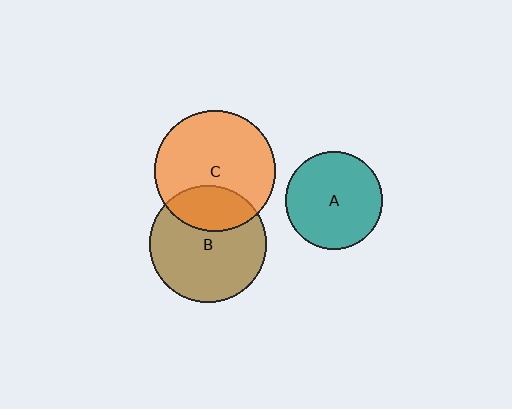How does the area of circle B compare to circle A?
Approximately 1.5 times.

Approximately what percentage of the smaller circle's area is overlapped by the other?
Approximately 30%.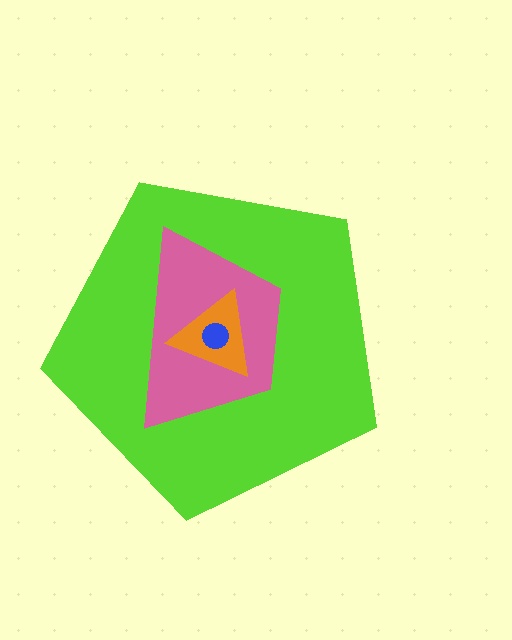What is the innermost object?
The blue circle.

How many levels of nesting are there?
4.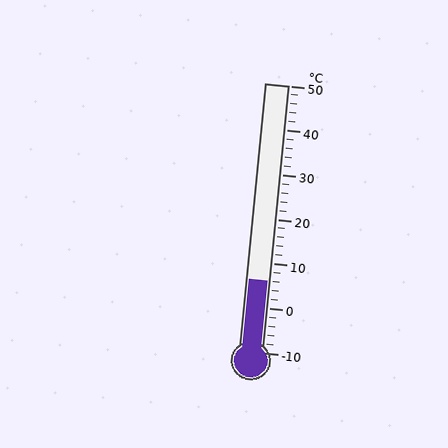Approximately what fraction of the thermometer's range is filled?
The thermometer is filled to approximately 25% of its range.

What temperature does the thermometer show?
The thermometer shows approximately 6°C.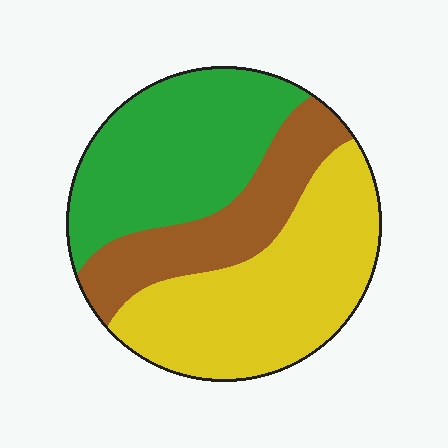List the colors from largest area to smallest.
From largest to smallest: yellow, green, brown.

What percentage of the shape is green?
Green covers roughly 35% of the shape.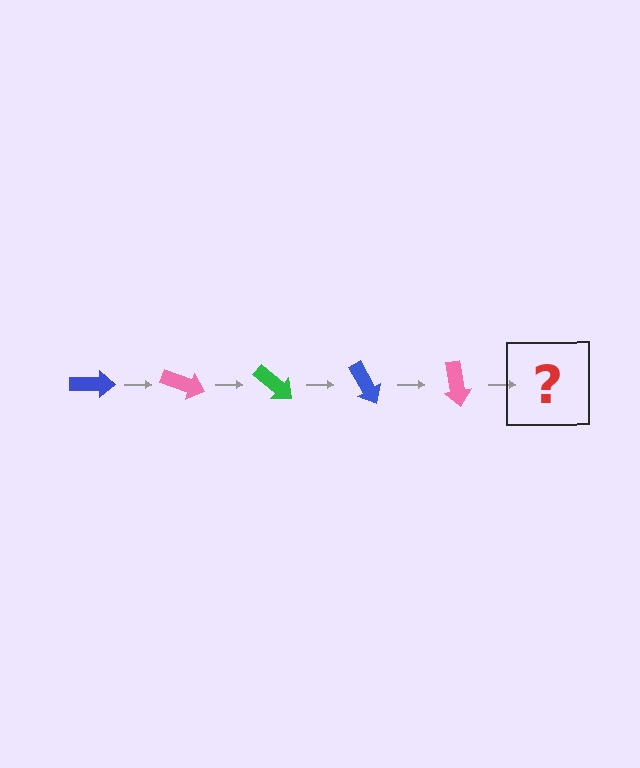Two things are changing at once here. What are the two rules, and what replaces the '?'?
The two rules are that it rotates 20 degrees each step and the color cycles through blue, pink, and green. The '?' should be a green arrow, rotated 100 degrees from the start.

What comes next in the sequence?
The next element should be a green arrow, rotated 100 degrees from the start.